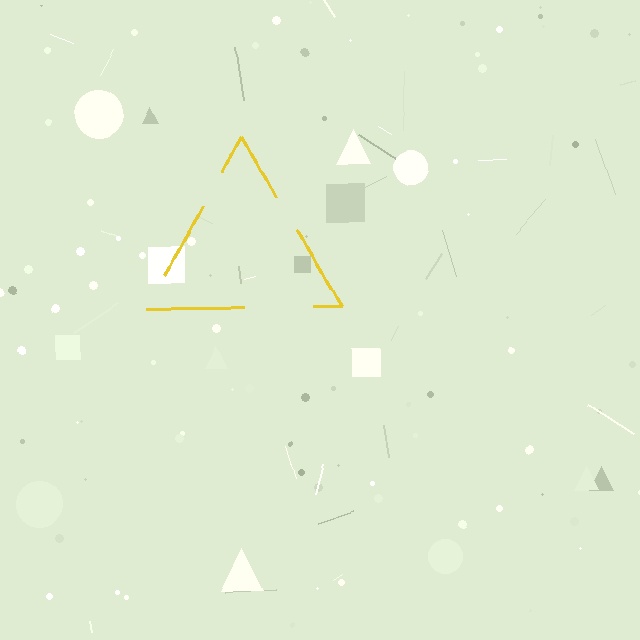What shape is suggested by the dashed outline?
The dashed outline suggests a triangle.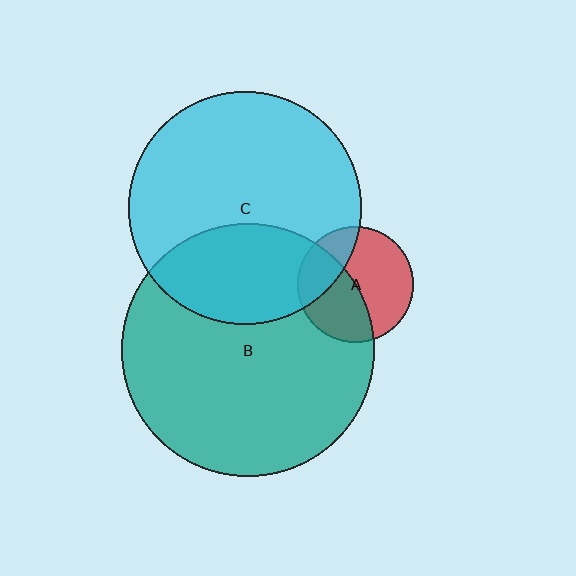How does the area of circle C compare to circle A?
Approximately 4.1 times.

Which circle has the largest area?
Circle B (teal).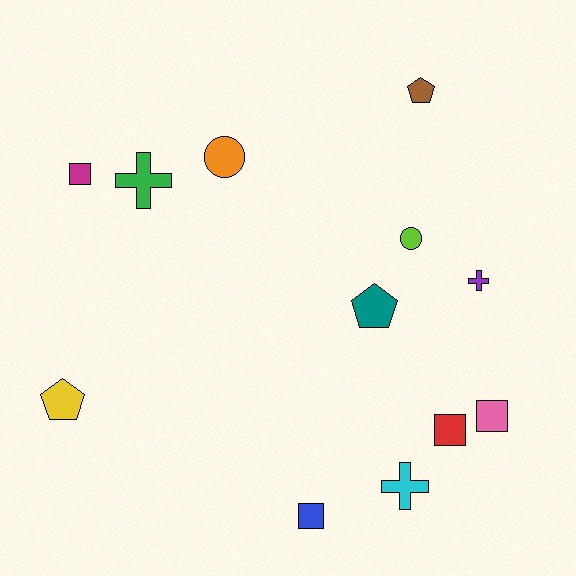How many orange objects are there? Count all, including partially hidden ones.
There is 1 orange object.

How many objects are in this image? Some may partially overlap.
There are 12 objects.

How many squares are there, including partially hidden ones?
There are 4 squares.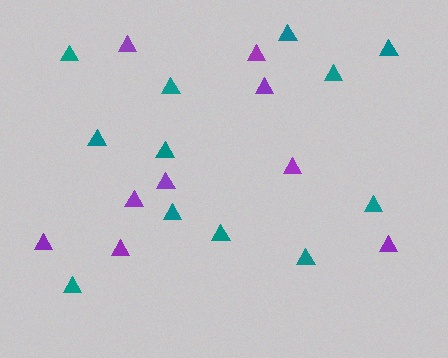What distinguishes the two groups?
There are 2 groups: one group of teal triangles (12) and one group of purple triangles (9).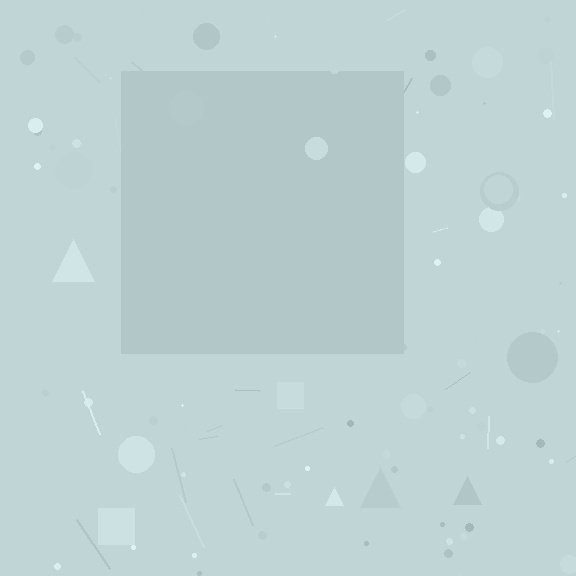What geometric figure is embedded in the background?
A square is embedded in the background.